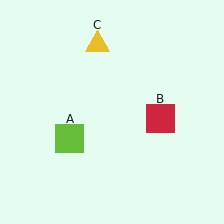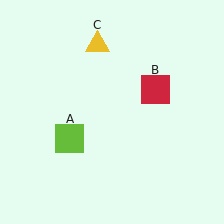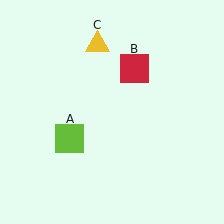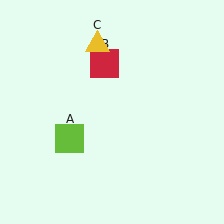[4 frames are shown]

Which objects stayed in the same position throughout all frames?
Lime square (object A) and yellow triangle (object C) remained stationary.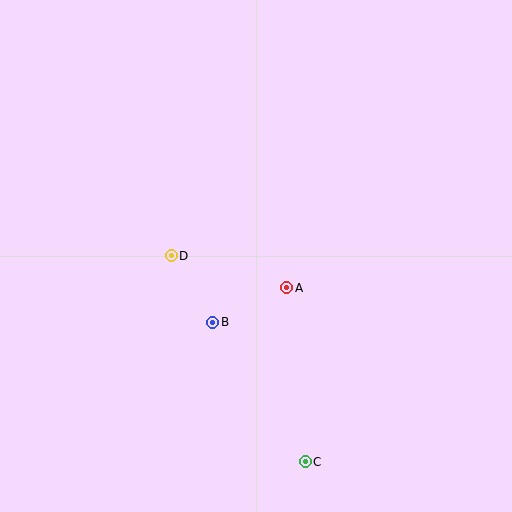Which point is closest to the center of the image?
Point A at (287, 288) is closest to the center.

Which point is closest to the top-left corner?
Point D is closest to the top-left corner.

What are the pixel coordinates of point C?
Point C is at (305, 462).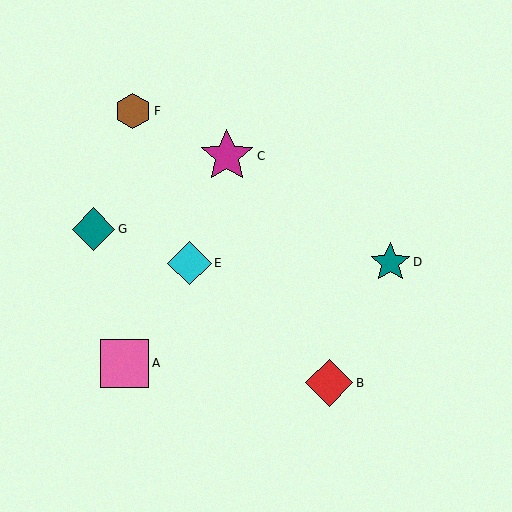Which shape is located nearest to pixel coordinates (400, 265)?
The teal star (labeled D) at (390, 262) is nearest to that location.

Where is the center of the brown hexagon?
The center of the brown hexagon is at (133, 111).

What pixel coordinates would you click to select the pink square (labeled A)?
Click at (125, 363) to select the pink square A.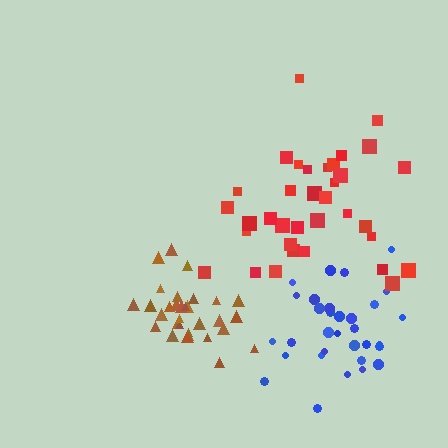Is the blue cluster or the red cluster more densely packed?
Blue.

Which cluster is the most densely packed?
Brown.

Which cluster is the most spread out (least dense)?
Red.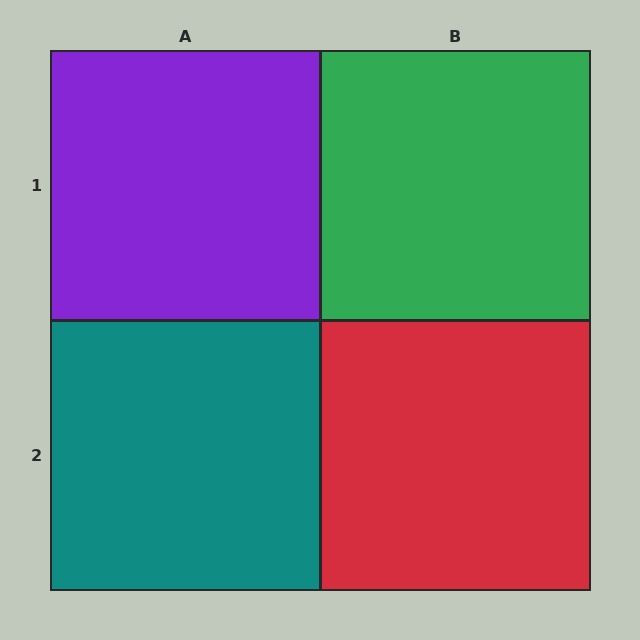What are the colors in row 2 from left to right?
Teal, red.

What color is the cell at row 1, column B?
Green.